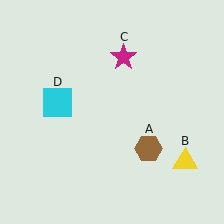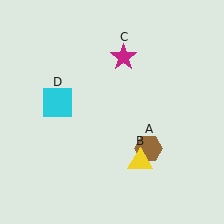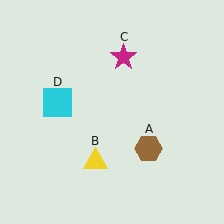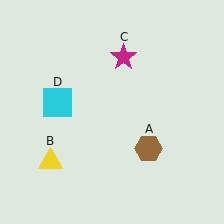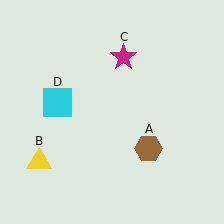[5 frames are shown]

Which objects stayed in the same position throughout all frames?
Brown hexagon (object A) and magenta star (object C) and cyan square (object D) remained stationary.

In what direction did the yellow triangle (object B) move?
The yellow triangle (object B) moved left.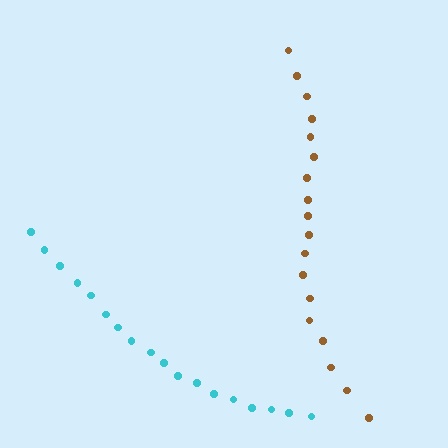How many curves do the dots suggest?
There are 2 distinct paths.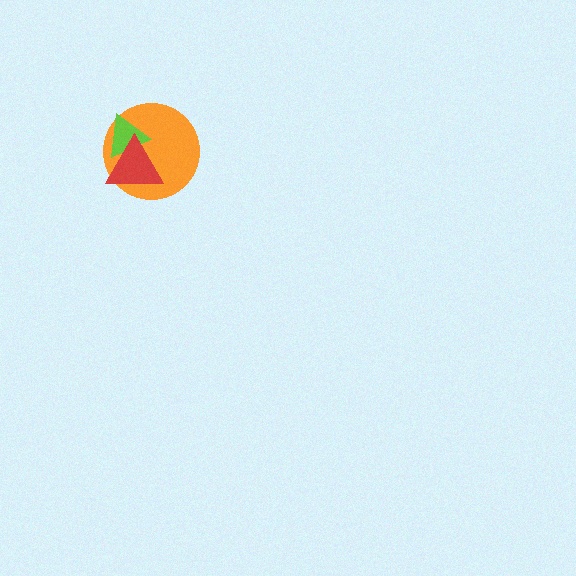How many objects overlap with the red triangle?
2 objects overlap with the red triangle.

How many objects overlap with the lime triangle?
2 objects overlap with the lime triangle.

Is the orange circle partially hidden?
Yes, it is partially covered by another shape.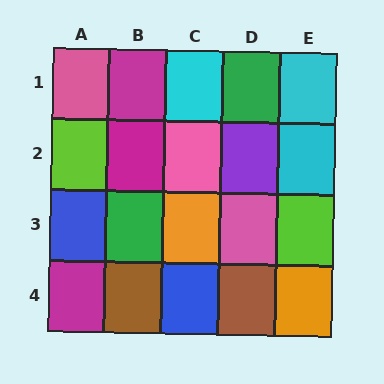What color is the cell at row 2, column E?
Cyan.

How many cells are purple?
1 cell is purple.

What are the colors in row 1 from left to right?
Pink, magenta, cyan, green, cyan.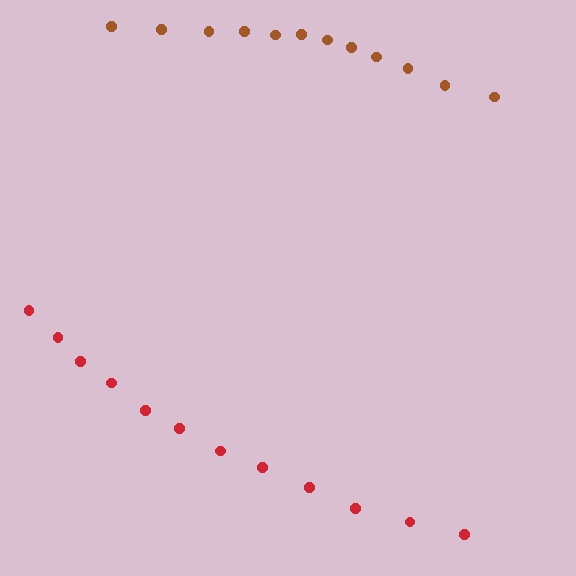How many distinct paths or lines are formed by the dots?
There are 2 distinct paths.